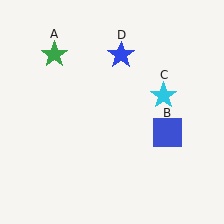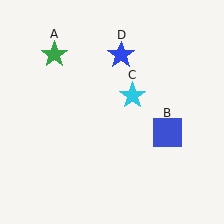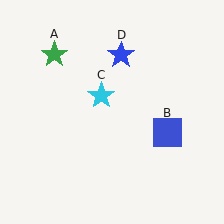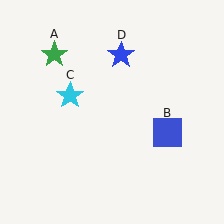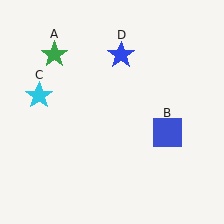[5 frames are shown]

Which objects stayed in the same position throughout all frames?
Green star (object A) and blue square (object B) and blue star (object D) remained stationary.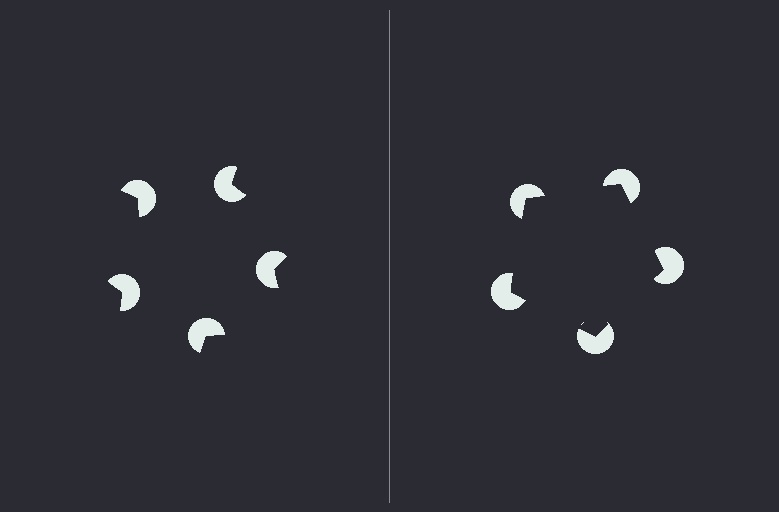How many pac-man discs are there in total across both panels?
10 — 5 on each side.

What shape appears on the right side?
An illusory pentagon.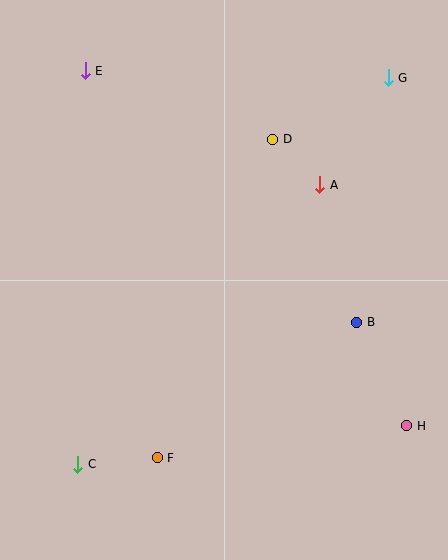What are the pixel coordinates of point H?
Point H is at (407, 426).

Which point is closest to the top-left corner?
Point E is closest to the top-left corner.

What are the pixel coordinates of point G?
Point G is at (388, 78).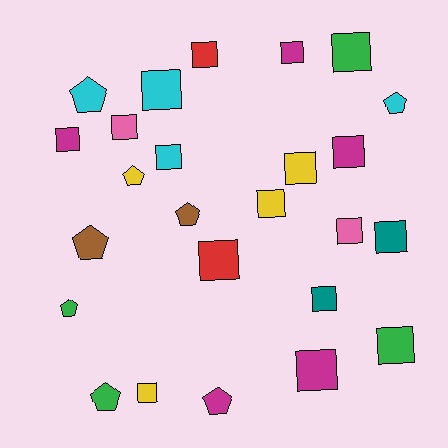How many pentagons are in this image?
There are 8 pentagons.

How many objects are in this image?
There are 25 objects.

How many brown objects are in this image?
There are 2 brown objects.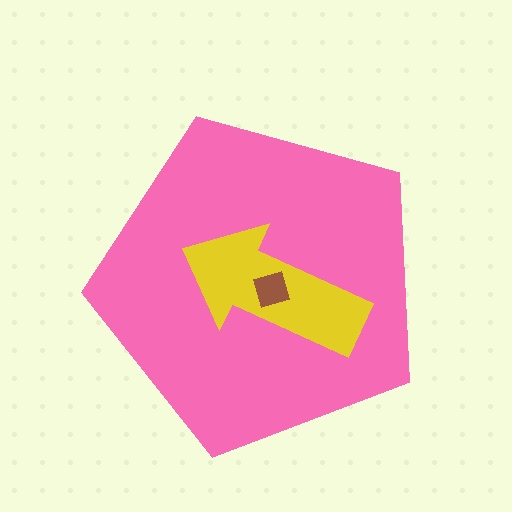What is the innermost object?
The brown square.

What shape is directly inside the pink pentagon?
The yellow arrow.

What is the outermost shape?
The pink pentagon.